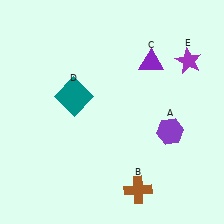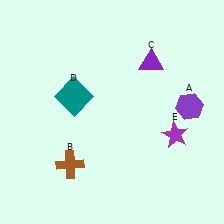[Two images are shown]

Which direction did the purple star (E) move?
The purple star (E) moved down.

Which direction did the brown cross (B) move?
The brown cross (B) moved left.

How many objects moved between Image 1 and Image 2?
3 objects moved between the two images.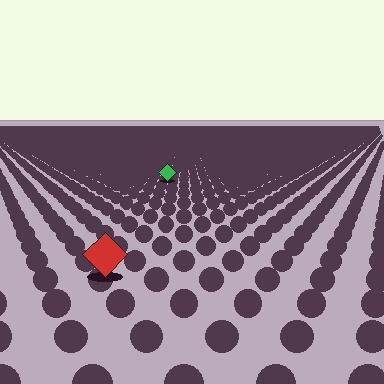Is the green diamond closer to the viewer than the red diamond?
No. The red diamond is closer — you can tell from the texture gradient: the ground texture is coarser near it.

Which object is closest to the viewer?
The red diamond is closest. The texture marks near it are larger and more spread out.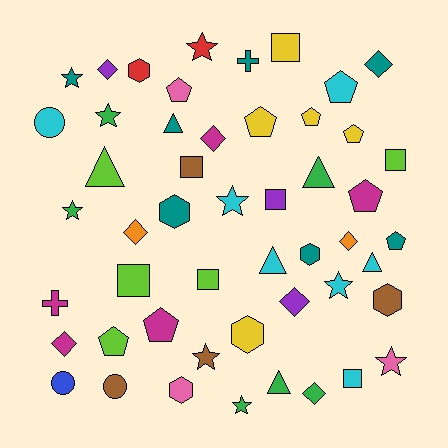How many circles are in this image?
There are 3 circles.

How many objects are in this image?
There are 50 objects.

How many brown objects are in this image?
There are 4 brown objects.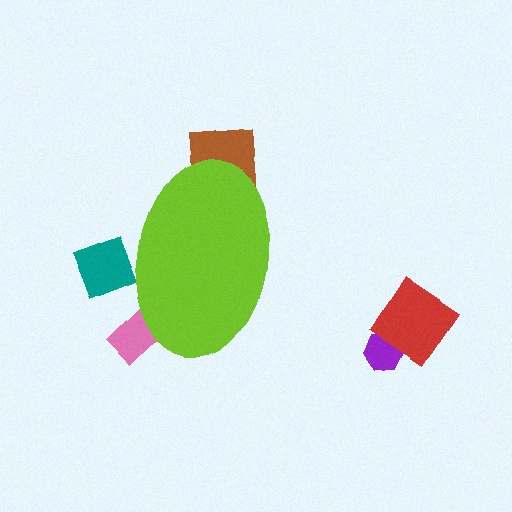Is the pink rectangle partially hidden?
Yes, the pink rectangle is partially hidden behind the lime ellipse.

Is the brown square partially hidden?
Yes, the brown square is partially hidden behind the lime ellipse.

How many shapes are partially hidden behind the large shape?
3 shapes are partially hidden.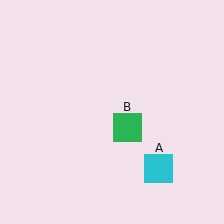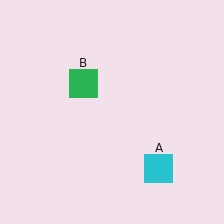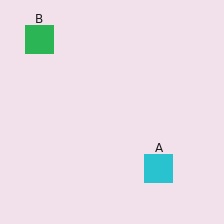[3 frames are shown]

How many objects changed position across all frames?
1 object changed position: green square (object B).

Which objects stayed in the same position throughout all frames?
Cyan square (object A) remained stationary.